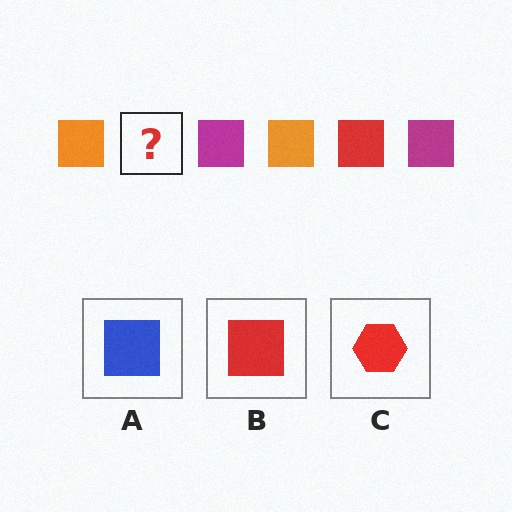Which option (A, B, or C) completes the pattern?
B.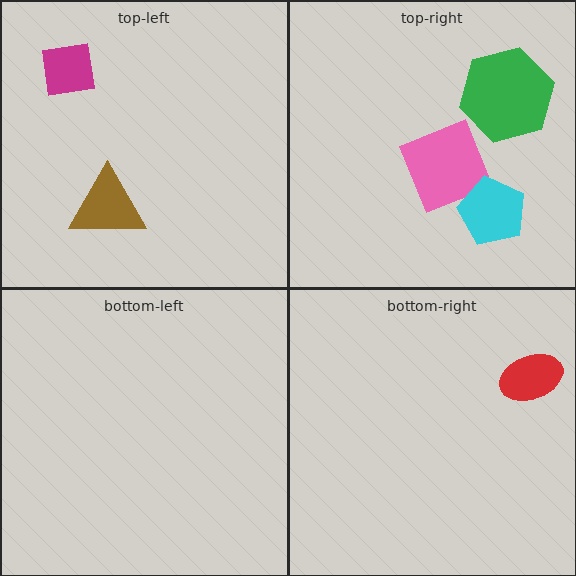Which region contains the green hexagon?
The top-right region.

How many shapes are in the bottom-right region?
1.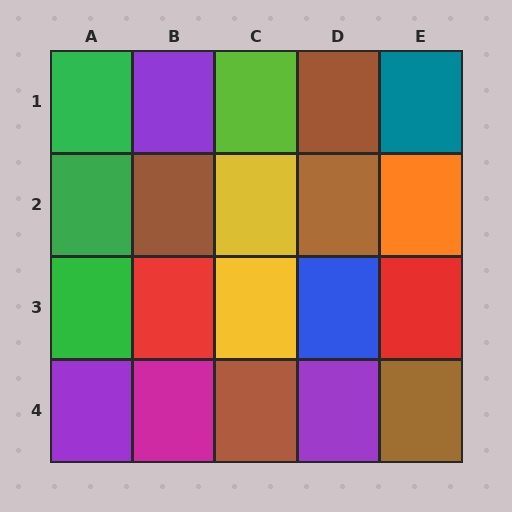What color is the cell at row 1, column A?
Green.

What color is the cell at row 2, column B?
Brown.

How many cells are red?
2 cells are red.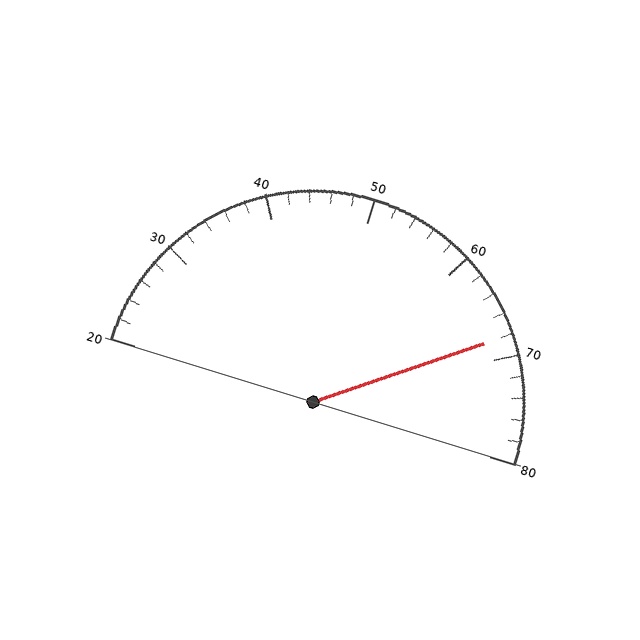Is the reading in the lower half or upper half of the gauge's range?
The reading is in the upper half of the range (20 to 80).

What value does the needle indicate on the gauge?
The needle indicates approximately 68.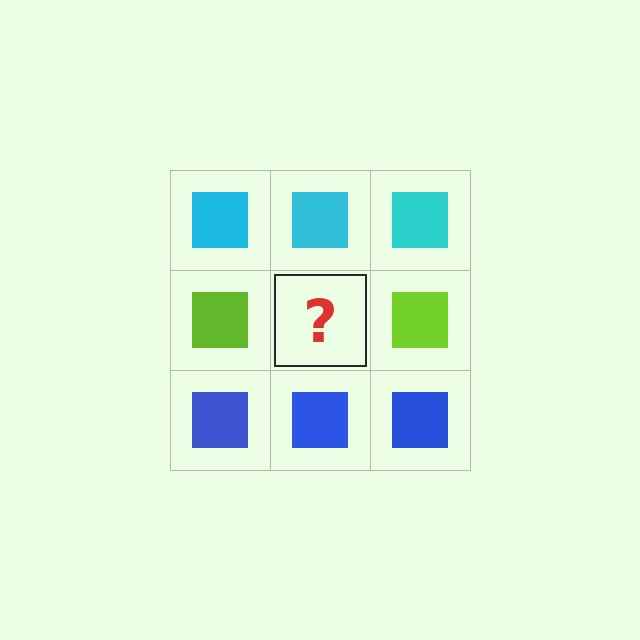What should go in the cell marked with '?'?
The missing cell should contain a lime square.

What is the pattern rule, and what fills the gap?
The rule is that each row has a consistent color. The gap should be filled with a lime square.